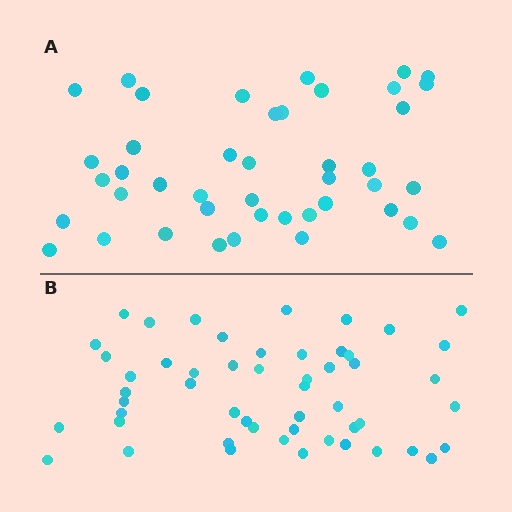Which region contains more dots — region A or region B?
Region B (the bottom region) has more dots.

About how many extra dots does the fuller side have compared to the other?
Region B has roughly 8 or so more dots than region A.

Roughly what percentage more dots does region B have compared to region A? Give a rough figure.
About 20% more.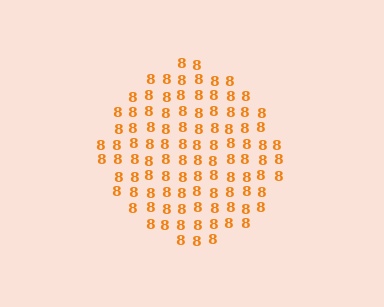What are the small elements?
The small elements are digit 8's.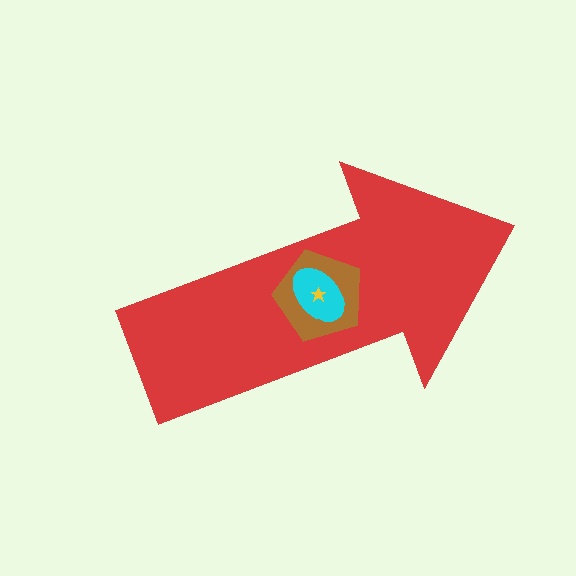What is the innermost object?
The yellow star.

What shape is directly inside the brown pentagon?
The cyan ellipse.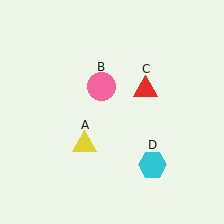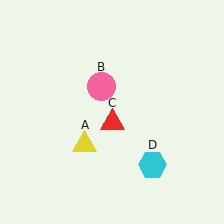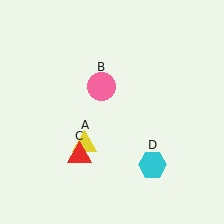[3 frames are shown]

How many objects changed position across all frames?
1 object changed position: red triangle (object C).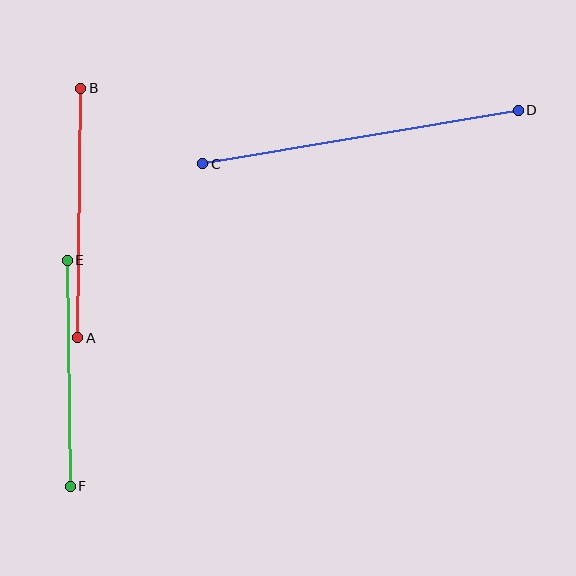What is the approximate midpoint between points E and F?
The midpoint is at approximately (69, 373) pixels.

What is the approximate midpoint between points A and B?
The midpoint is at approximately (79, 213) pixels.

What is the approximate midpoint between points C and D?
The midpoint is at approximately (360, 137) pixels.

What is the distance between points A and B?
The distance is approximately 249 pixels.